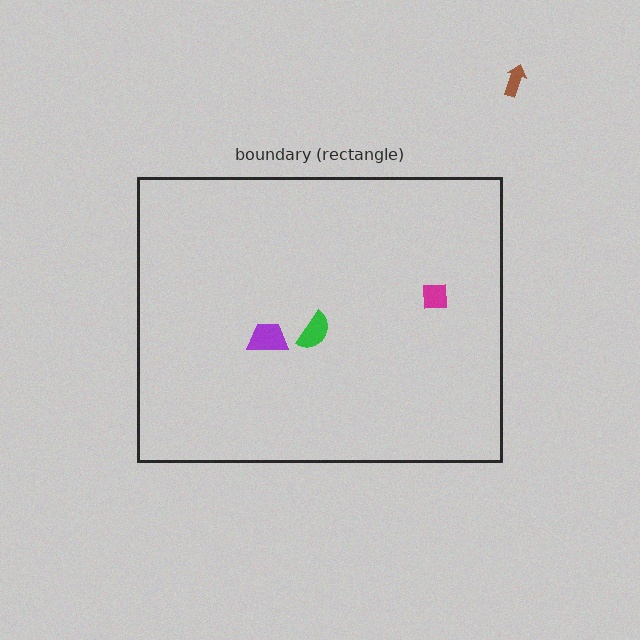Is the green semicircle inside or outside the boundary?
Inside.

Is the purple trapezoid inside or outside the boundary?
Inside.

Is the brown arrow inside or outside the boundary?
Outside.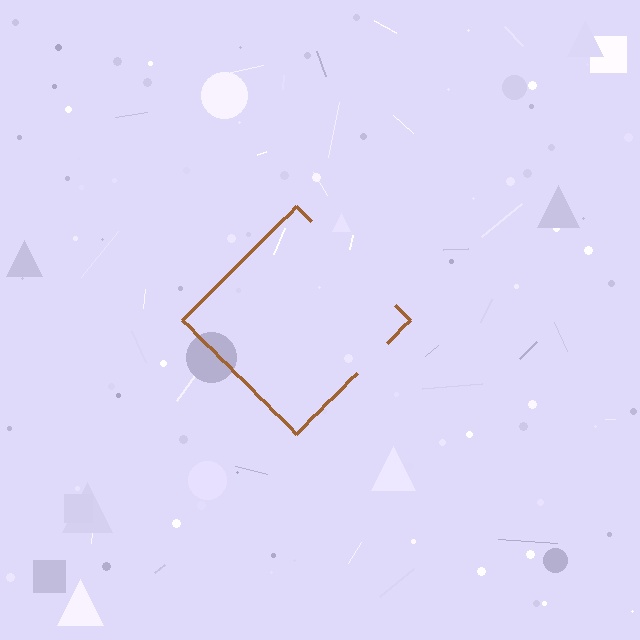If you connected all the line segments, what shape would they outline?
They would outline a diamond.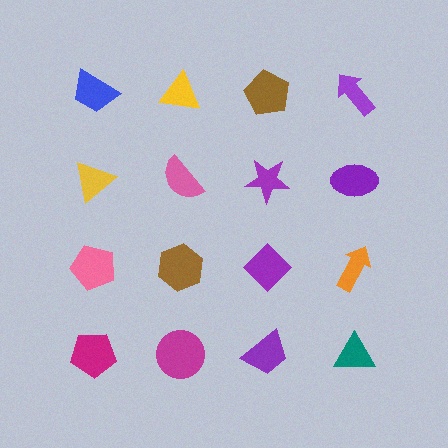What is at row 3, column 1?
A pink pentagon.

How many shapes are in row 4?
4 shapes.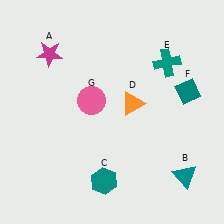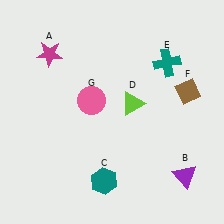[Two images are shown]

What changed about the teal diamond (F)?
In Image 1, F is teal. In Image 2, it changed to brown.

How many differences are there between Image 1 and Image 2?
There are 3 differences between the two images.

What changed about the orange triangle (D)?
In Image 1, D is orange. In Image 2, it changed to lime.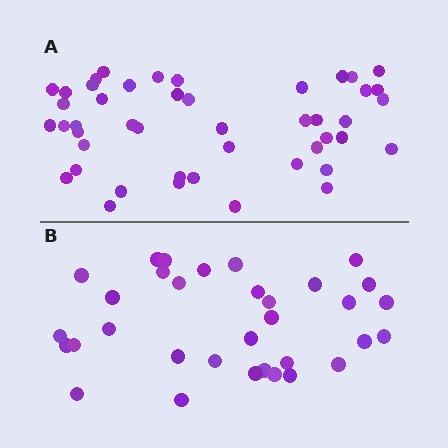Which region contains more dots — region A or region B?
Region A (the top region) has more dots.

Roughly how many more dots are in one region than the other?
Region A has approximately 15 more dots than region B.